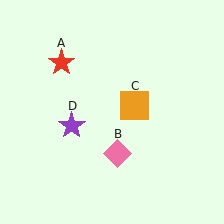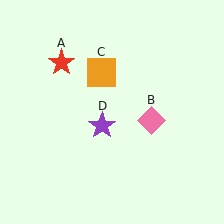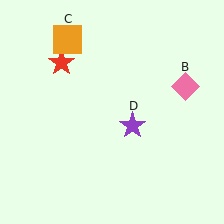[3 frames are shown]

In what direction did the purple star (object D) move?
The purple star (object D) moved right.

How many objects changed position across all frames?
3 objects changed position: pink diamond (object B), orange square (object C), purple star (object D).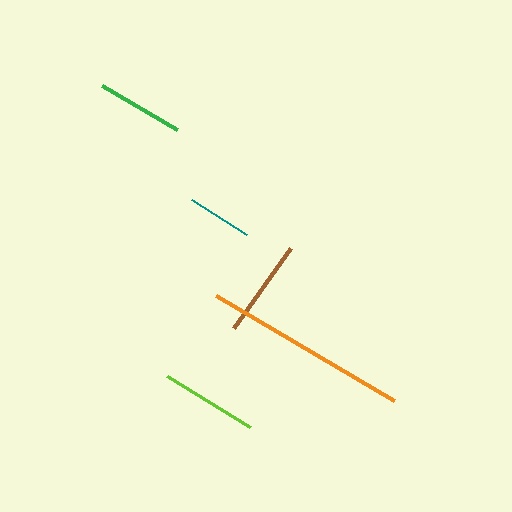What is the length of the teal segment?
The teal segment is approximately 65 pixels long.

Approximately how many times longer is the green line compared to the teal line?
The green line is approximately 1.3 times the length of the teal line.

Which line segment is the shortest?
The teal line is the shortest at approximately 65 pixels.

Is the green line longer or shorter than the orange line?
The orange line is longer than the green line.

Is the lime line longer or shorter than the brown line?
The brown line is longer than the lime line.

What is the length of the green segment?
The green segment is approximately 86 pixels long.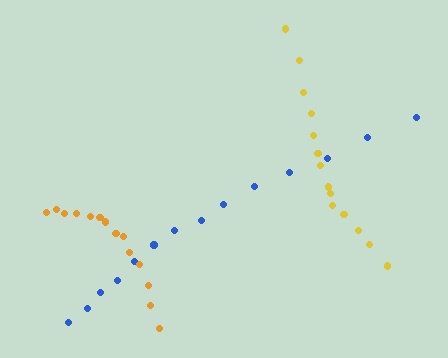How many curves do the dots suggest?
There are 3 distinct paths.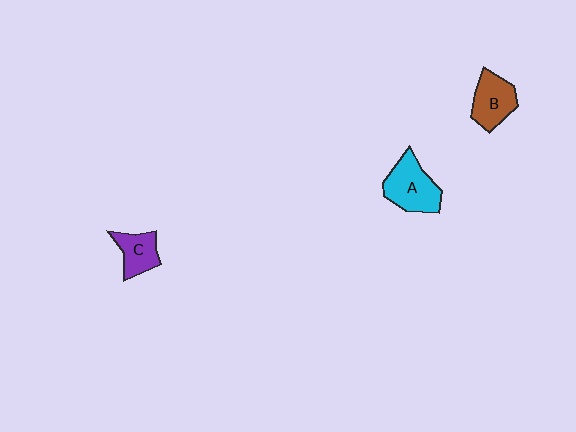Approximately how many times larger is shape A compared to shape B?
Approximately 1.2 times.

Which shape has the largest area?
Shape A (cyan).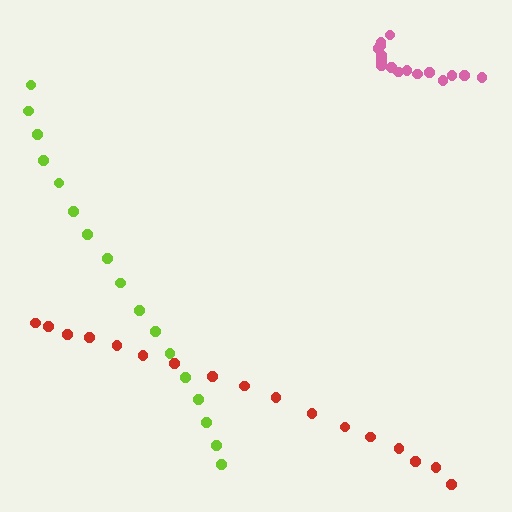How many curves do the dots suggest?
There are 3 distinct paths.